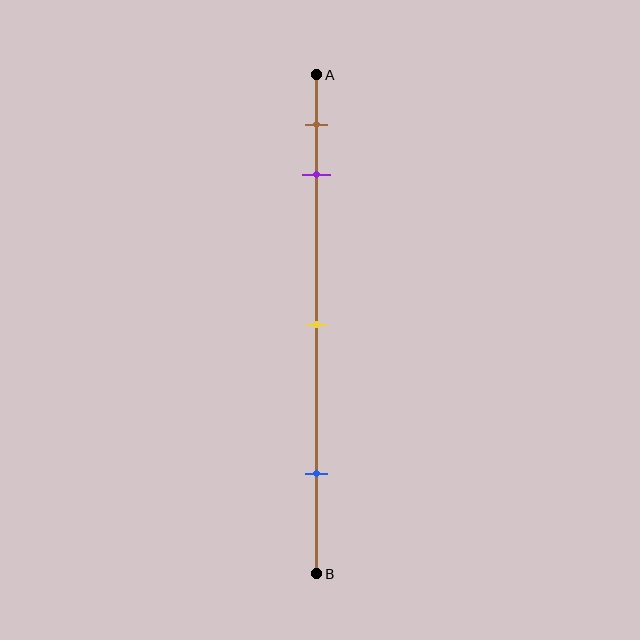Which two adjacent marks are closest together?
The brown and purple marks are the closest adjacent pair.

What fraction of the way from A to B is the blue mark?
The blue mark is approximately 80% (0.8) of the way from A to B.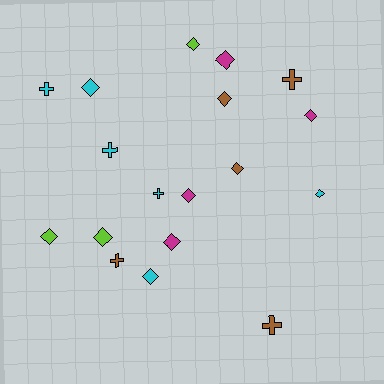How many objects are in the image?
There are 18 objects.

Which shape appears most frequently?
Diamond, with 12 objects.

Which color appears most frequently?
Cyan, with 6 objects.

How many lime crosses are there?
There are no lime crosses.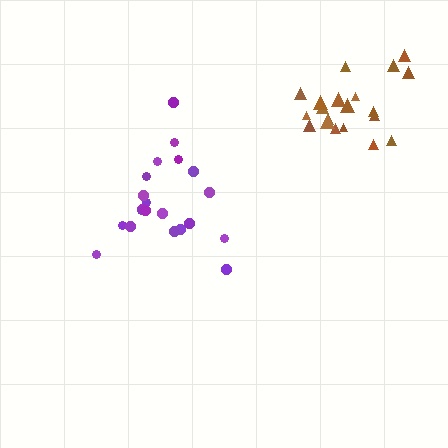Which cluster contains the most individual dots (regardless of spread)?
Purple (21).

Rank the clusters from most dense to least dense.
purple, brown.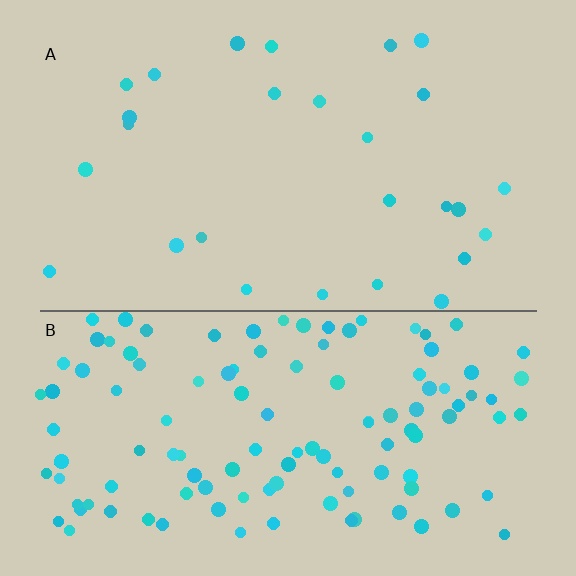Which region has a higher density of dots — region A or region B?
B (the bottom).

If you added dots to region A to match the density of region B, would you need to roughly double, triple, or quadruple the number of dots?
Approximately quadruple.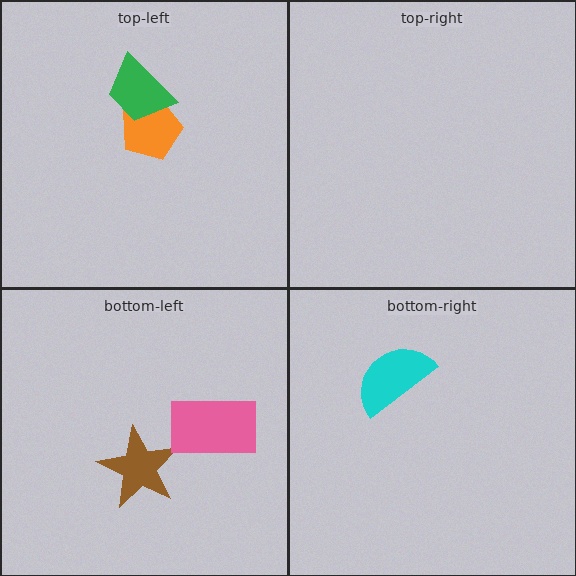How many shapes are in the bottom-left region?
2.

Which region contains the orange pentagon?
The top-left region.